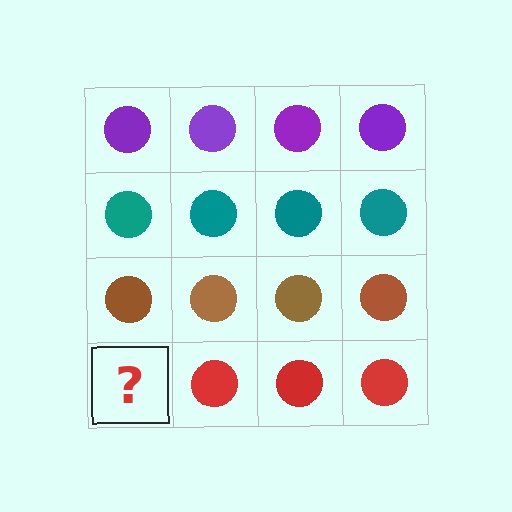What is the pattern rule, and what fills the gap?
The rule is that each row has a consistent color. The gap should be filled with a red circle.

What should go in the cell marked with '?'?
The missing cell should contain a red circle.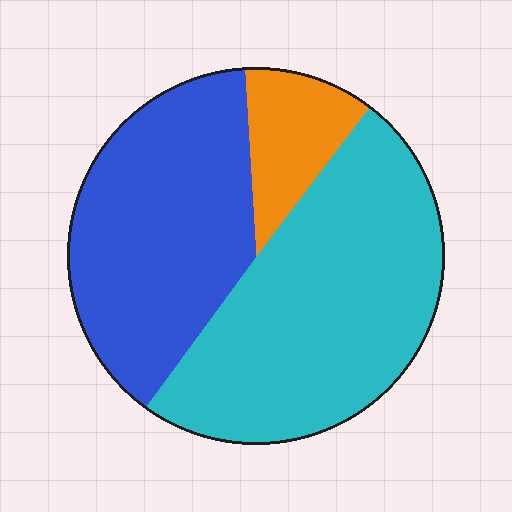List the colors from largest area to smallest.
From largest to smallest: cyan, blue, orange.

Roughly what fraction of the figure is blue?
Blue covers roughly 40% of the figure.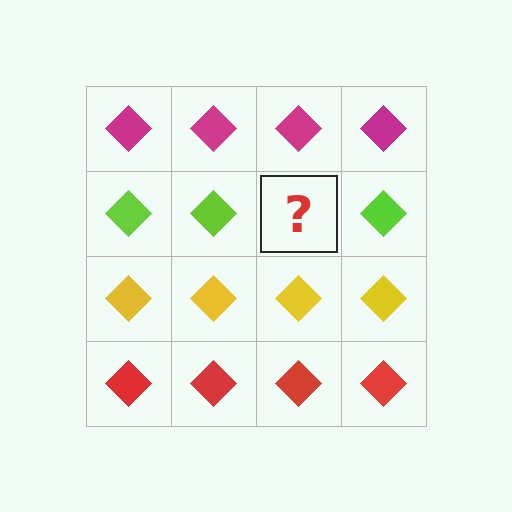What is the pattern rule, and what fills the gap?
The rule is that each row has a consistent color. The gap should be filled with a lime diamond.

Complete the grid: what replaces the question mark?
The question mark should be replaced with a lime diamond.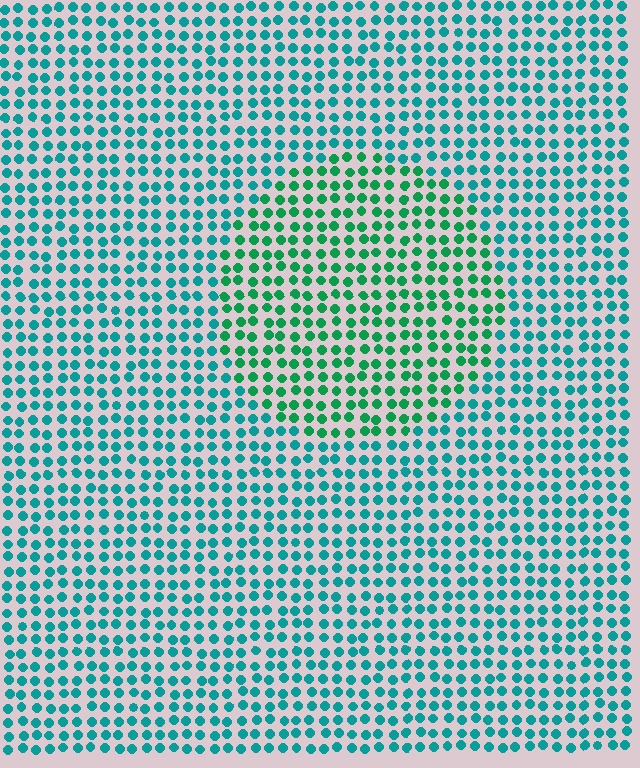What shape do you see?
I see a circle.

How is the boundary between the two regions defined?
The boundary is defined purely by a slight shift in hue (about 32 degrees). Spacing, size, and orientation are identical on both sides.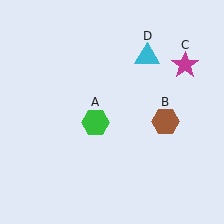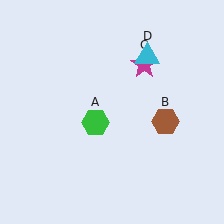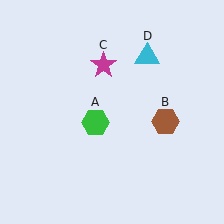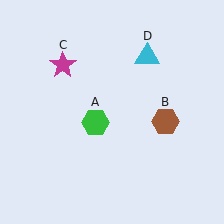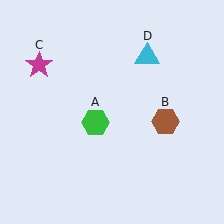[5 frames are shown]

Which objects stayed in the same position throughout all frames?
Green hexagon (object A) and brown hexagon (object B) and cyan triangle (object D) remained stationary.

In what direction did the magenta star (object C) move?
The magenta star (object C) moved left.